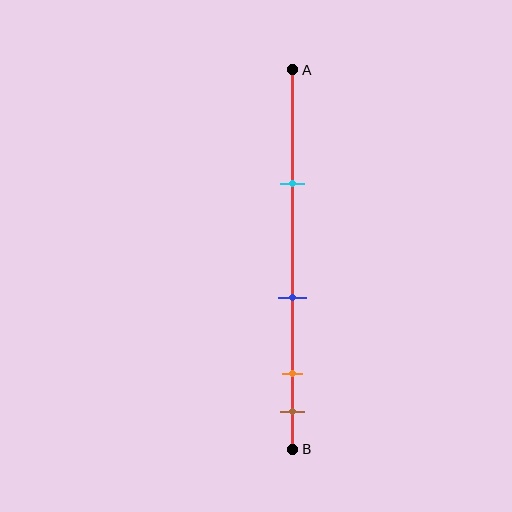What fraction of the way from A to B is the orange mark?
The orange mark is approximately 80% (0.8) of the way from A to B.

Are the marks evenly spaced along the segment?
No, the marks are not evenly spaced.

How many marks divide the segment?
There are 4 marks dividing the segment.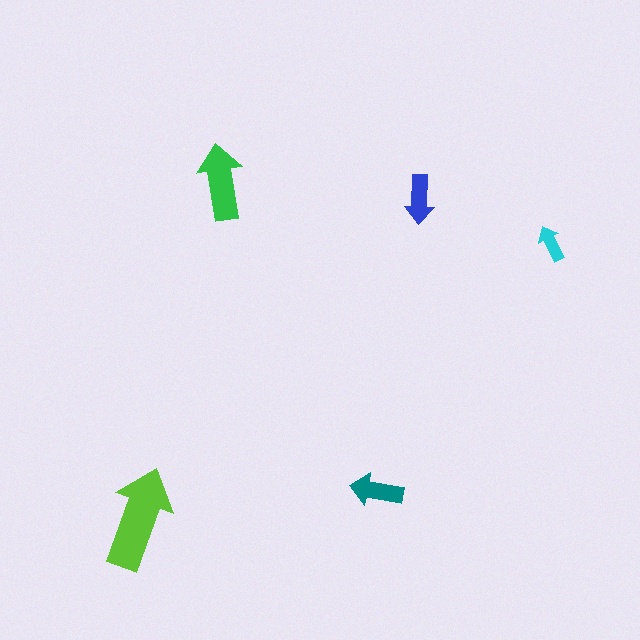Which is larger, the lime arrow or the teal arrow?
The lime one.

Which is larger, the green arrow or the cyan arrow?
The green one.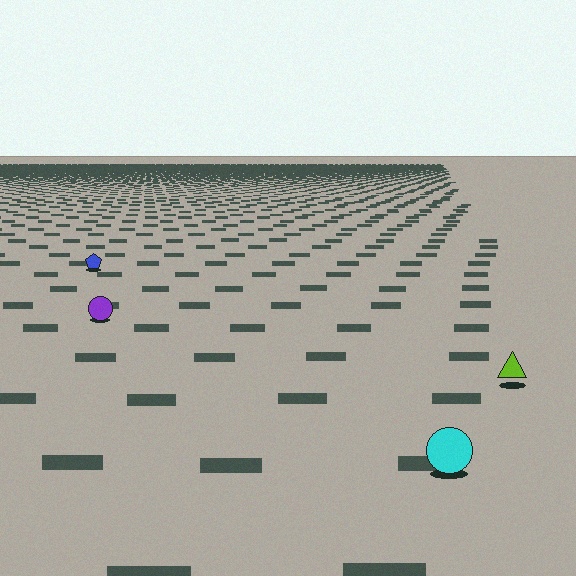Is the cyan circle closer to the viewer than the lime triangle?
Yes. The cyan circle is closer — you can tell from the texture gradient: the ground texture is coarser near it.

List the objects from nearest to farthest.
From nearest to farthest: the cyan circle, the lime triangle, the purple circle, the blue pentagon.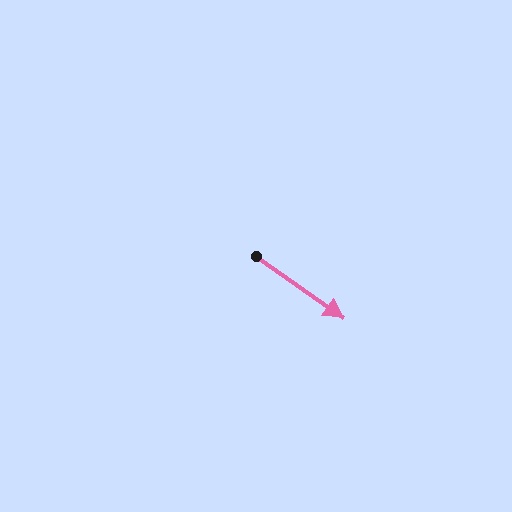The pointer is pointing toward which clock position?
Roughly 4 o'clock.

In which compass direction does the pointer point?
Southeast.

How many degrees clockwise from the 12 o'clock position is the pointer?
Approximately 125 degrees.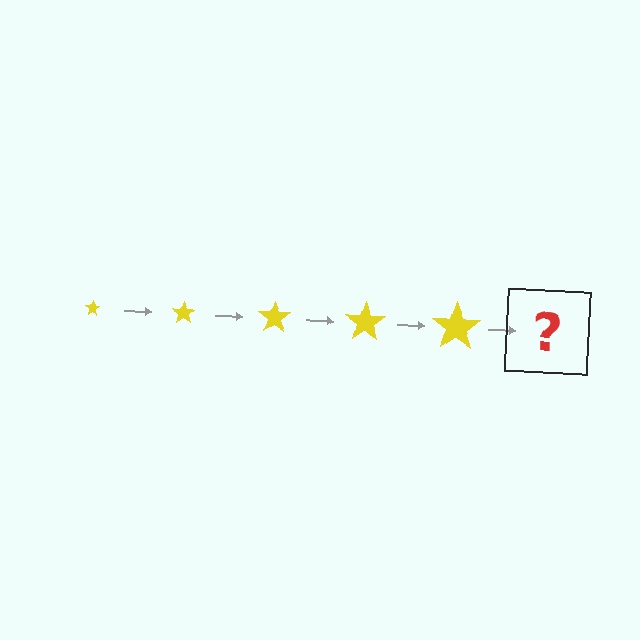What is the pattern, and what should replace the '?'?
The pattern is that the star gets progressively larger each step. The '?' should be a yellow star, larger than the previous one.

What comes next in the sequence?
The next element should be a yellow star, larger than the previous one.